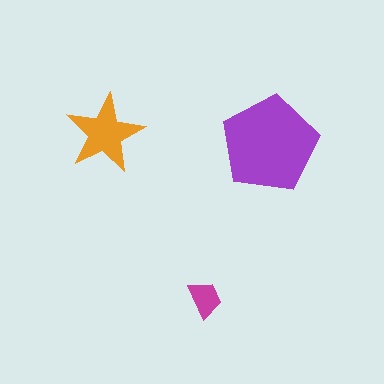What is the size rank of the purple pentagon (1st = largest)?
1st.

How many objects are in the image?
There are 3 objects in the image.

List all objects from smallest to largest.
The magenta trapezoid, the orange star, the purple pentagon.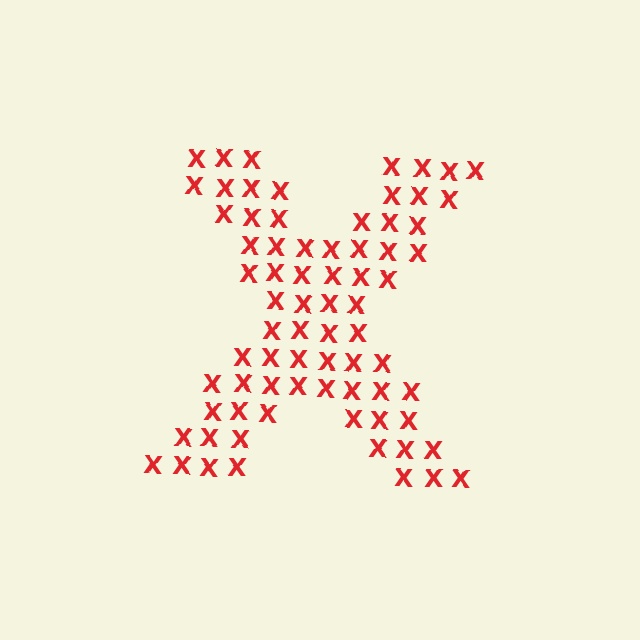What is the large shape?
The large shape is the letter X.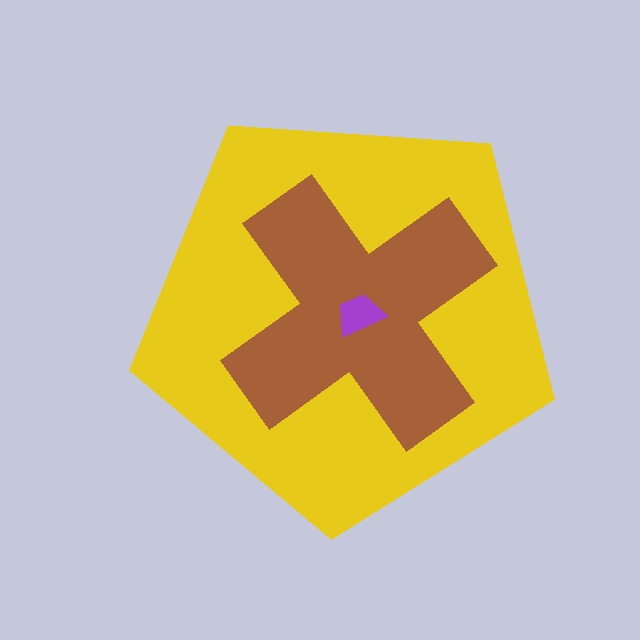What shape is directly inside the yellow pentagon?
The brown cross.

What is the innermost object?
The purple trapezoid.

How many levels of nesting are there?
3.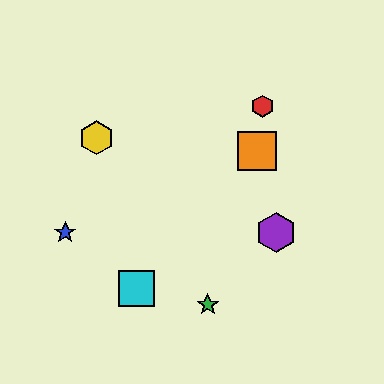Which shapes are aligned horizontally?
The blue star, the purple hexagon are aligned horizontally.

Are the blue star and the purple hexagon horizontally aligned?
Yes, both are at y≈232.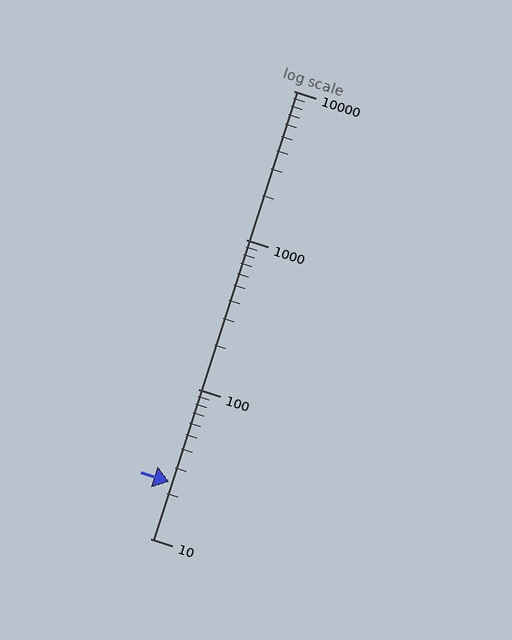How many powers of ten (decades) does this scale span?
The scale spans 3 decades, from 10 to 10000.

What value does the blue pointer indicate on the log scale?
The pointer indicates approximately 24.